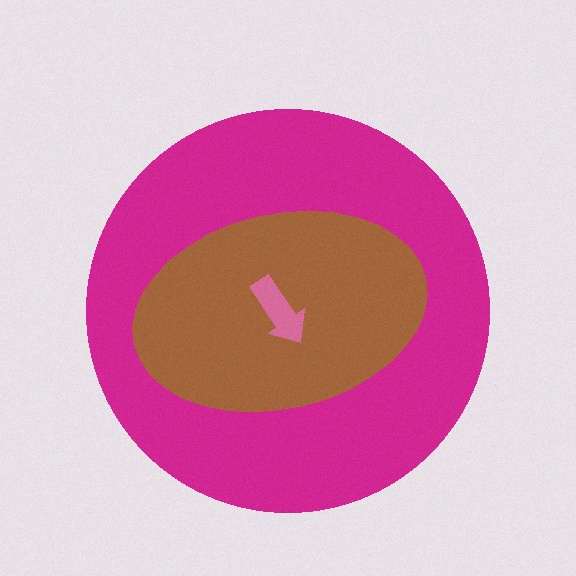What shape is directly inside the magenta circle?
The brown ellipse.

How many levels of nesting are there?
3.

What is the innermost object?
The pink arrow.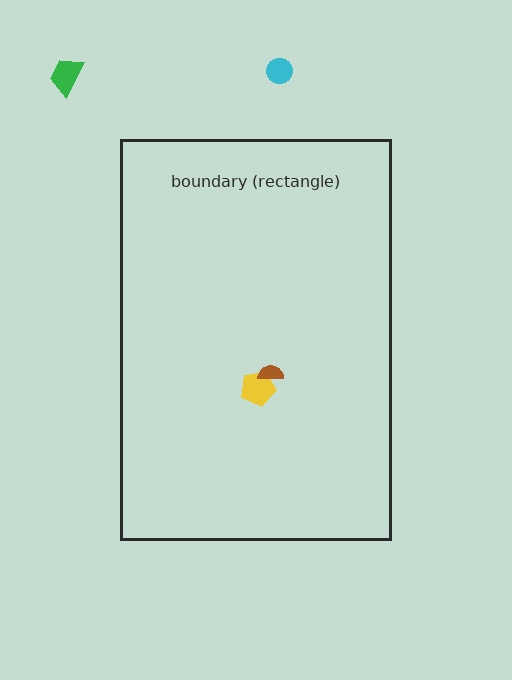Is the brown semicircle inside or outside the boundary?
Inside.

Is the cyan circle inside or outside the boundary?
Outside.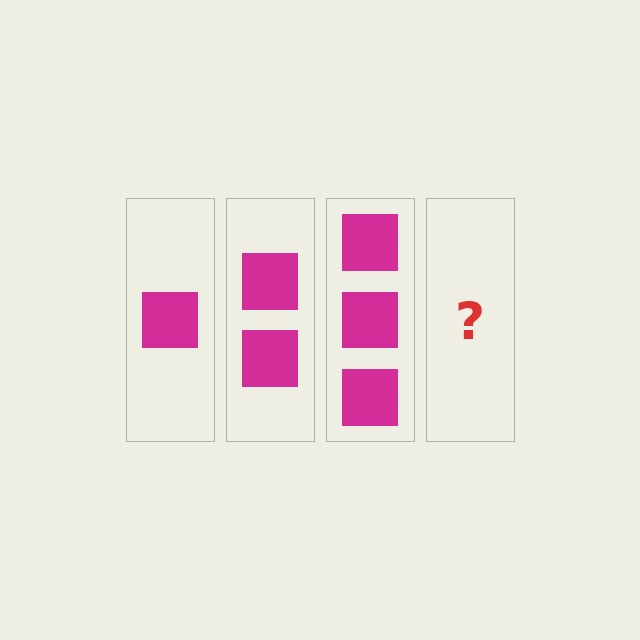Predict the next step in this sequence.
The next step is 4 squares.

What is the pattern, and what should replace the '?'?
The pattern is that each step adds one more square. The '?' should be 4 squares.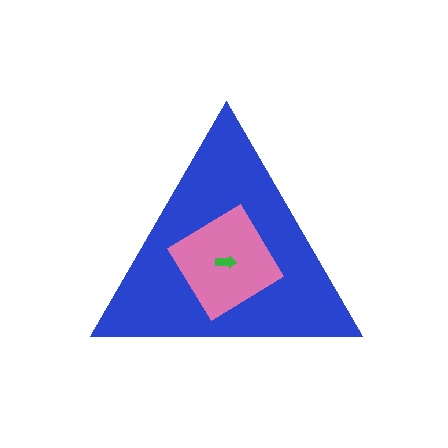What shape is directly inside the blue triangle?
The pink diamond.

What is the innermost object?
The green arrow.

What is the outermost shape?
The blue triangle.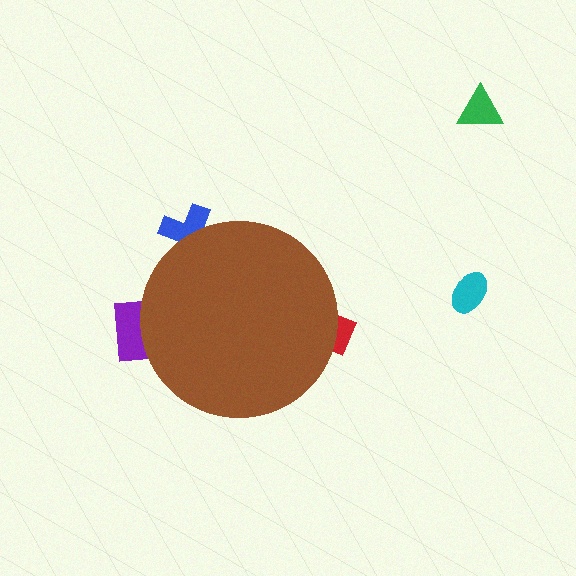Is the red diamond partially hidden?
Yes, the red diamond is partially hidden behind the brown circle.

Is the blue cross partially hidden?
Yes, the blue cross is partially hidden behind the brown circle.